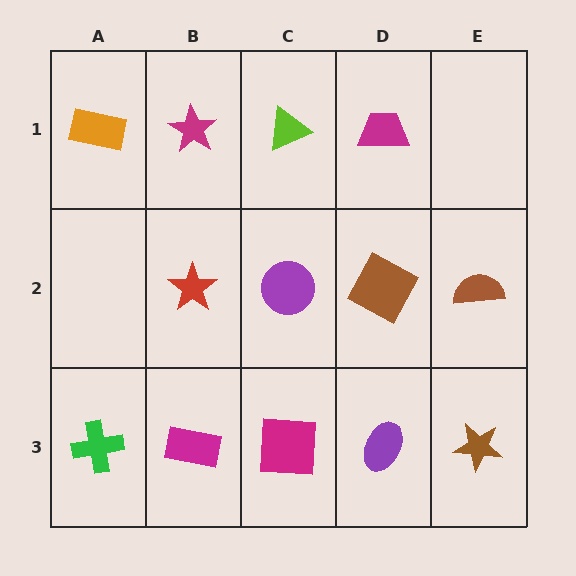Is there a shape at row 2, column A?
No, that cell is empty.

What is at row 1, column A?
An orange rectangle.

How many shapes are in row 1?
4 shapes.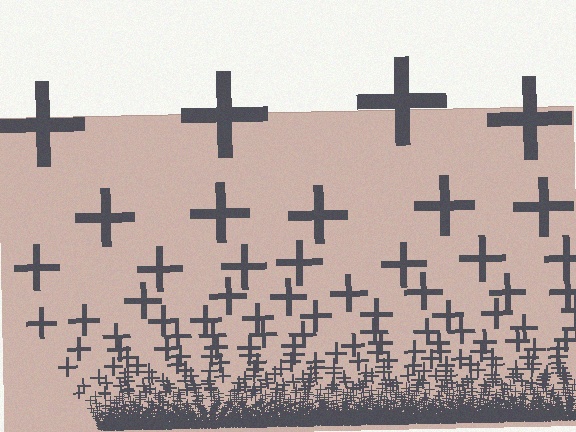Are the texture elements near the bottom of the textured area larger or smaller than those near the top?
Smaller. The gradient is inverted — elements near the bottom are smaller and denser.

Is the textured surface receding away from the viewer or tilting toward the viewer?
The surface appears to tilt toward the viewer. Texture elements get larger and sparser toward the top.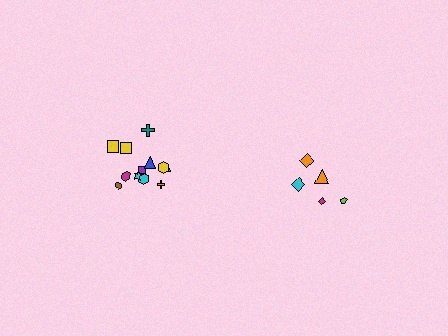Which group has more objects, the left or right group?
The left group.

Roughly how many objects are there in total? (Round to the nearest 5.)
Roughly 15 objects in total.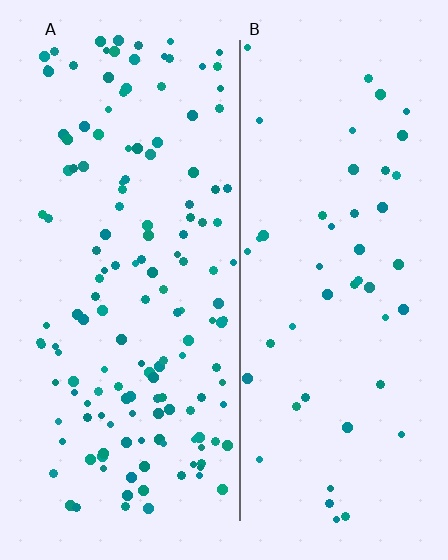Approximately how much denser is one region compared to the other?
Approximately 3.0× — region A over region B.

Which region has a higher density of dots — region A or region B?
A (the left).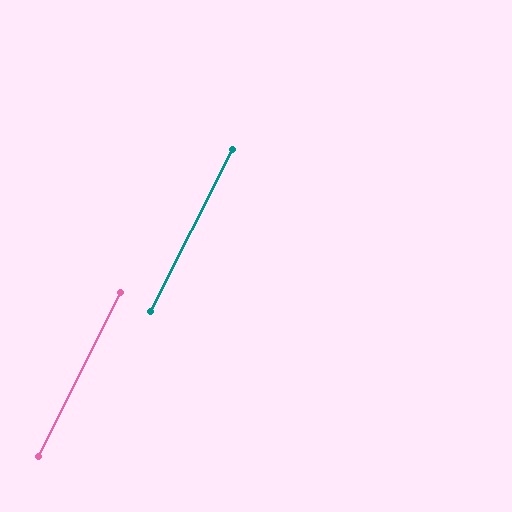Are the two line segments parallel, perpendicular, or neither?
Parallel — their directions differ by only 0.1°.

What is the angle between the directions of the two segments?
Approximately 0 degrees.